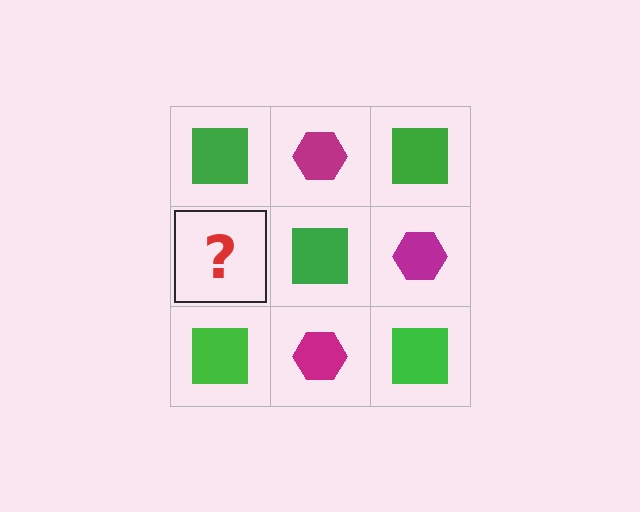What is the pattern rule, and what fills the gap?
The rule is that it alternates green square and magenta hexagon in a checkerboard pattern. The gap should be filled with a magenta hexagon.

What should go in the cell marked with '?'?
The missing cell should contain a magenta hexagon.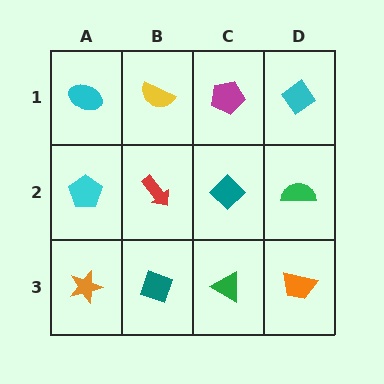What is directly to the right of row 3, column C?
An orange trapezoid.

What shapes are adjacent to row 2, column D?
A cyan diamond (row 1, column D), an orange trapezoid (row 3, column D), a teal diamond (row 2, column C).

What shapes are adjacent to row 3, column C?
A teal diamond (row 2, column C), a teal diamond (row 3, column B), an orange trapezoid (row 3, column D).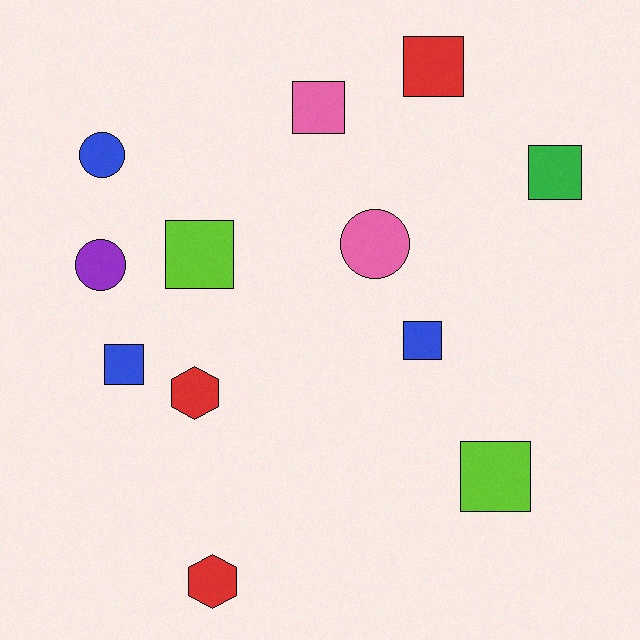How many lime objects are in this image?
There are 2 lime objects.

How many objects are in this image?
There are 12 objects.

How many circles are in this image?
There are 3 circles.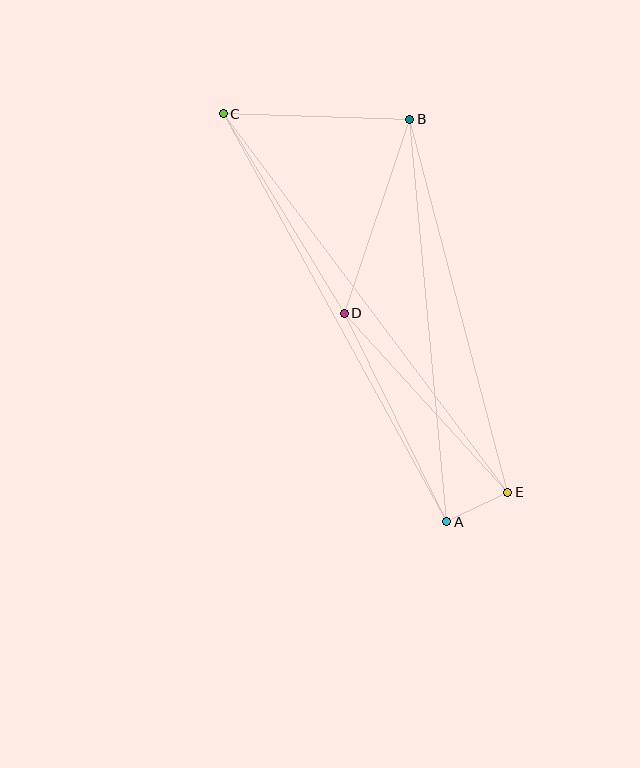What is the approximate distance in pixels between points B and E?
The distance between B and E is approximately 386 pixels.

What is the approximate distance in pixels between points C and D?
The distance between C and D is approximately 233 pixels.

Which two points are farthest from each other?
Points C and E are farthest from each other.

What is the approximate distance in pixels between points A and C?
The distance between A and C is approximately 465 pixels.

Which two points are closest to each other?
Points A and E are closest to each other.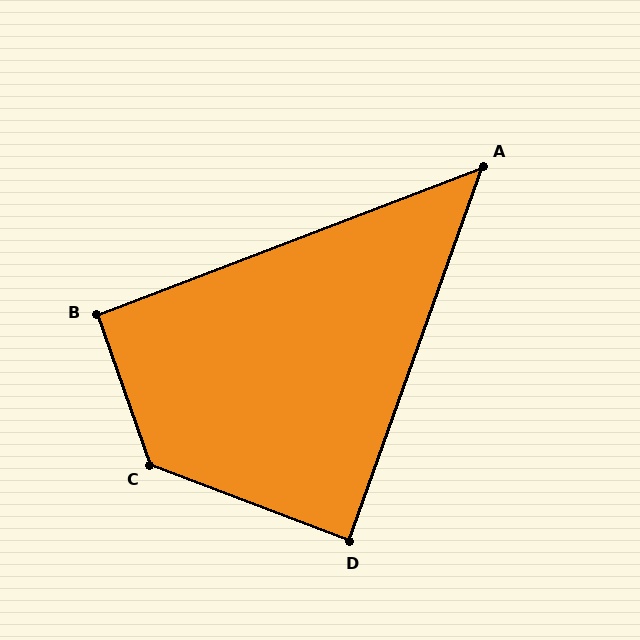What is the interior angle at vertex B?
Approximately 91 degrees (approximately right).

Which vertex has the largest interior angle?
C, at approximately 130 degrees.